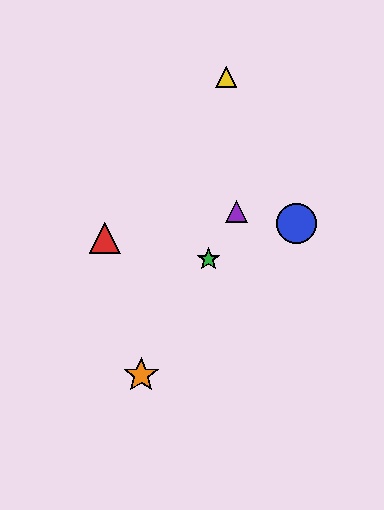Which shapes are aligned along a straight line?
The green star, the purple triangle, the orange star are aligned along a straight line.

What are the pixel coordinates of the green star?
The green star is at (209, 259).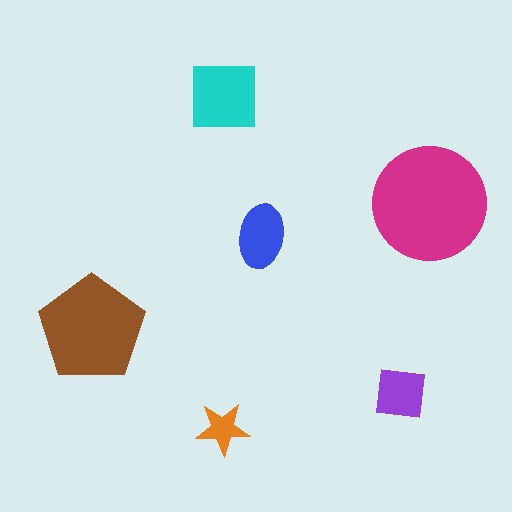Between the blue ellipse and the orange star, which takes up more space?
The blue ellipse.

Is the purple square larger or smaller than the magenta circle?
Smaller.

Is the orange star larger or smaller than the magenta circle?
Smaller.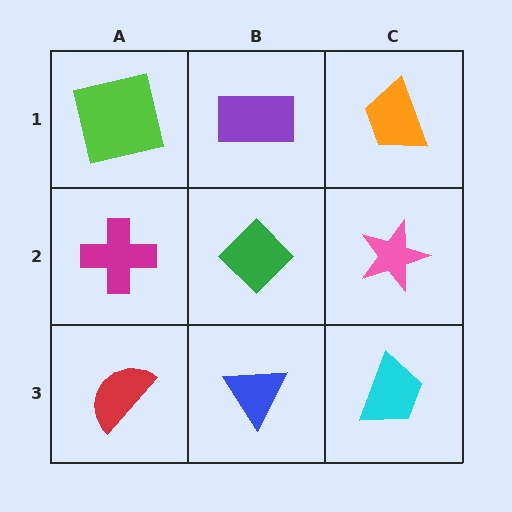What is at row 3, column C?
A cyan trapezoid.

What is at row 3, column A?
A red semicircle.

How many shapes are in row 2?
3 shapes.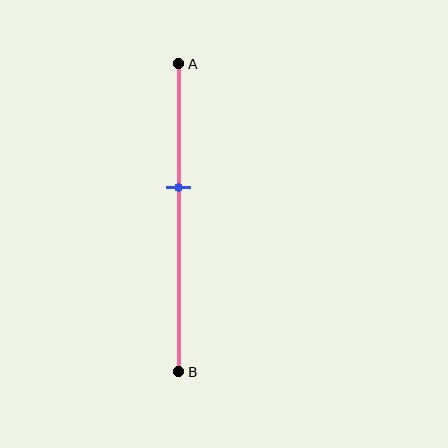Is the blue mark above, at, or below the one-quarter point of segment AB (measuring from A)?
The blue mark is below the one-quarter point of segment AB.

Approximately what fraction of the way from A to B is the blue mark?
The blue mark is approximately 40% of the way from A to B.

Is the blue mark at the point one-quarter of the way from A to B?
No, the mark is at about 40% from A, not at the 25% one-quarter point.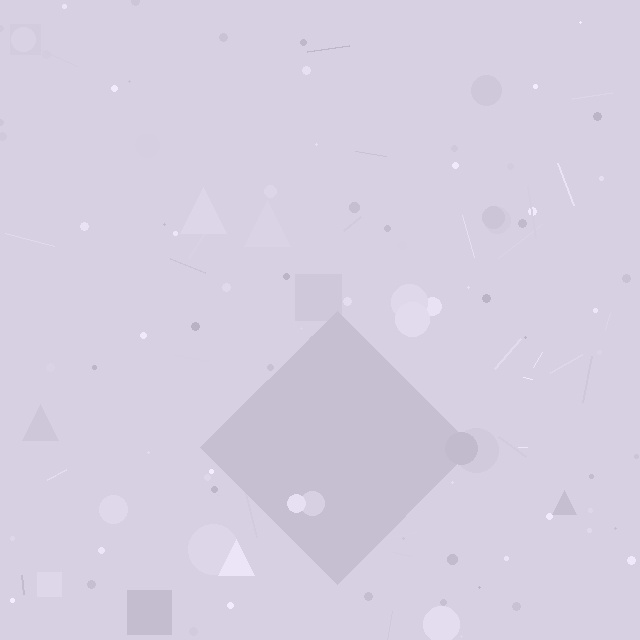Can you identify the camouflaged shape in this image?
The camouflaged shape is a diamond.